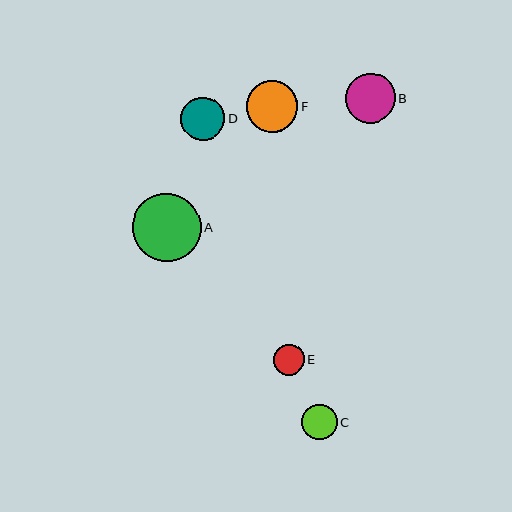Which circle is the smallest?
Circle E is the smallest with a size of approximately 31 pixels.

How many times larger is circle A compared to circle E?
Circle A is approximately 2.2 times the size of circle E.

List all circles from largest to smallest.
From largest to smallest: A, F, B, D, C, E.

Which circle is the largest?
Circle A is the largest with a size of approximately 68 pixels.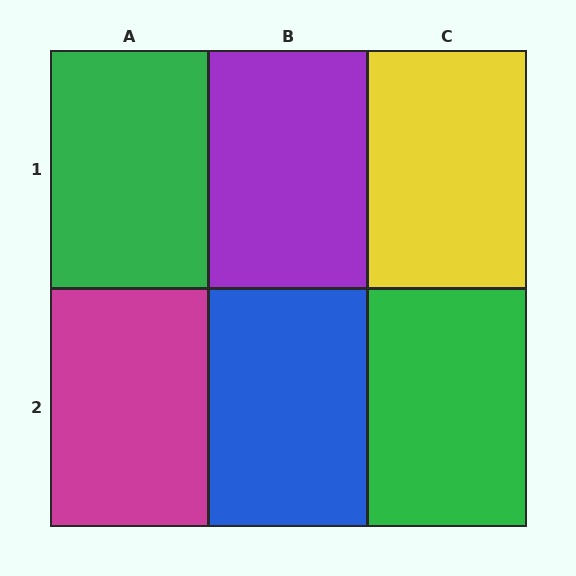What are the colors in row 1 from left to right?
Green, purple, yellow.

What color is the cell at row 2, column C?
Green.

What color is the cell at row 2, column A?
Magenta.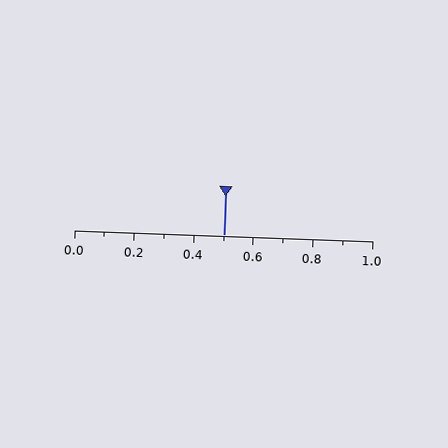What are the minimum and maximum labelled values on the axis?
The axis runs from 0.0 to 1.0.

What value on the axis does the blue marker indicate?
The marker indicates approximately 0.5.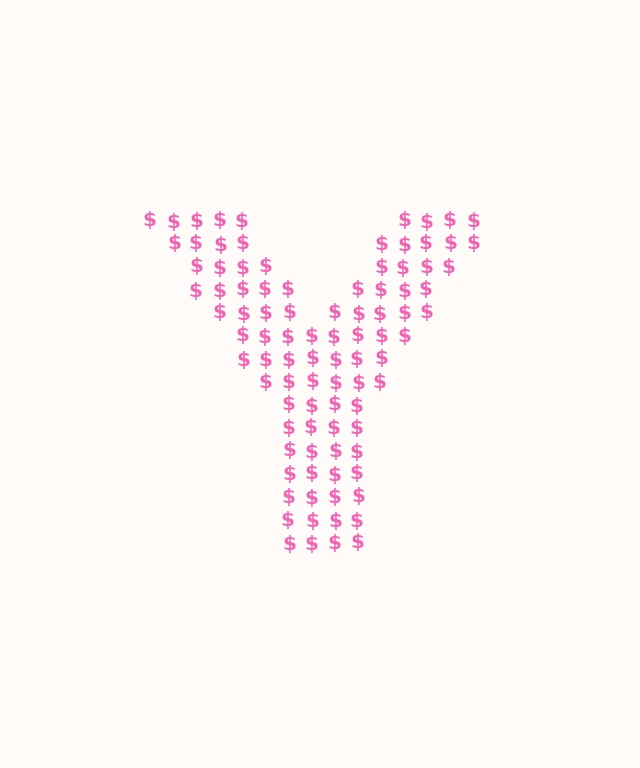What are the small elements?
The small elements are dollar signs.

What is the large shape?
The large shape is the letter Y.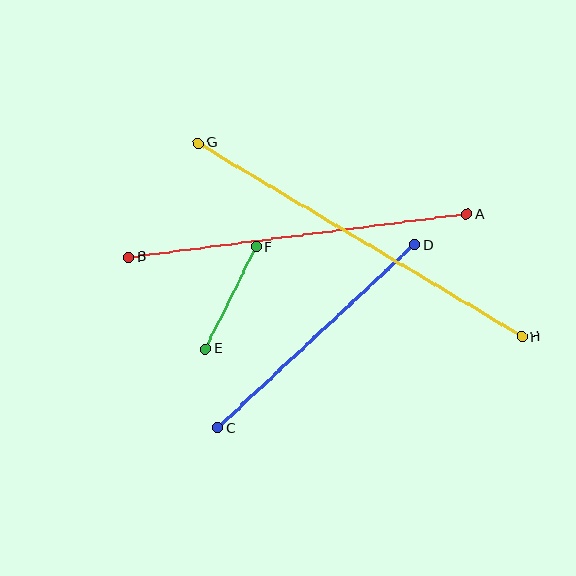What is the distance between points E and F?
The distance is approximately 114 pixels.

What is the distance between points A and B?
The distance is approximately 340 pixels.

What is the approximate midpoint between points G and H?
The midpoint is at approximately (360, 240) pixels.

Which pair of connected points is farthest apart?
Points G and H are farthest apart.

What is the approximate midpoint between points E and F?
The midpoint is at approximately (231, 298) pixels.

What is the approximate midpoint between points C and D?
The midpoint is at approximately (316, 337) pixels.